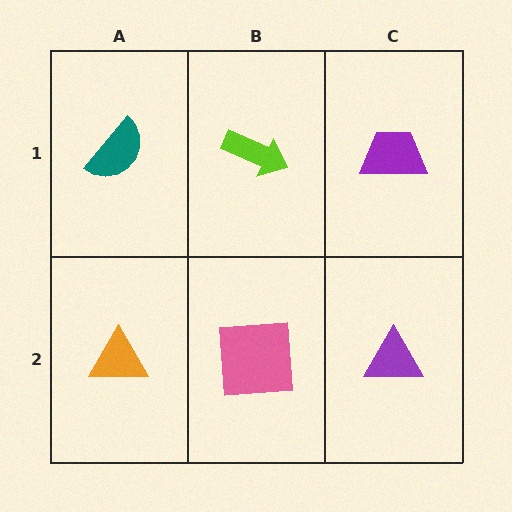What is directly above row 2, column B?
A lime arrow.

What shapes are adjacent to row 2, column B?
A lime arrow (row 1, column B), an orange triangle (row 2, column A), a purple triangle (row 2, column C).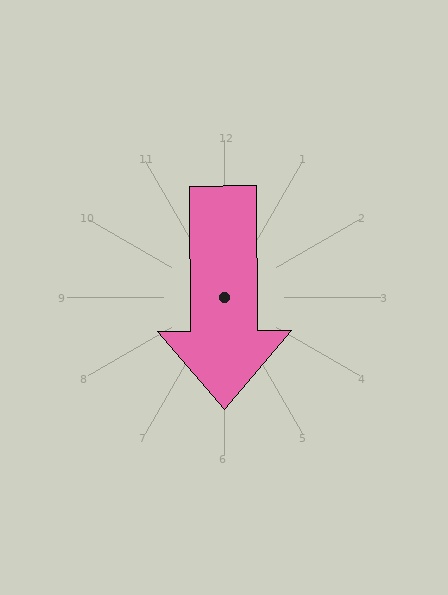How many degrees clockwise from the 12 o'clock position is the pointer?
Approximately 179 degrees.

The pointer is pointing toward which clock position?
Roughly 6 o'clock.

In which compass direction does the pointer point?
South.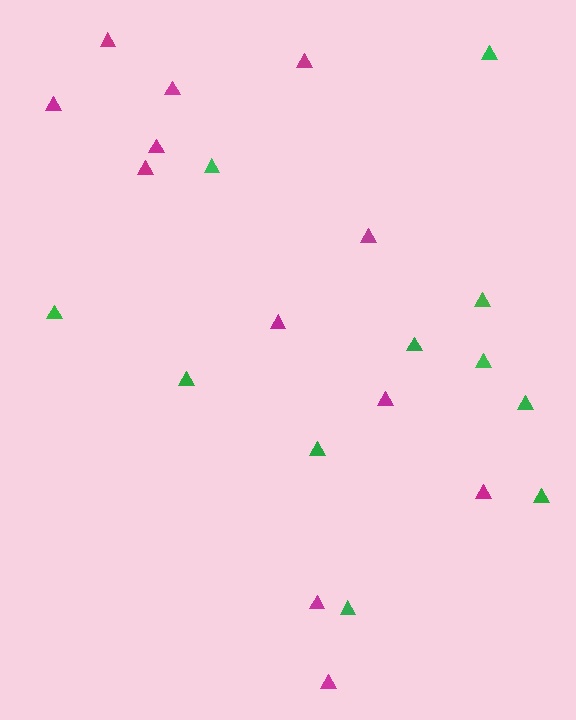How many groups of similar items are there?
There are 2 groups: one group of magenta triangles (12) and one group of green triangles (11).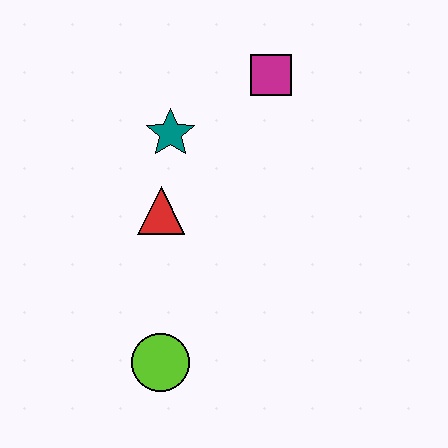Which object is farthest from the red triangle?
The magenta square is farthest from the red triangle.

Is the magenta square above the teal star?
Yes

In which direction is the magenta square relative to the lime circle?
The magenta square is above the lime circle.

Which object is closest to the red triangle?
The teal star is closest to the red triangle.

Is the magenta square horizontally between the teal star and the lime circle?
No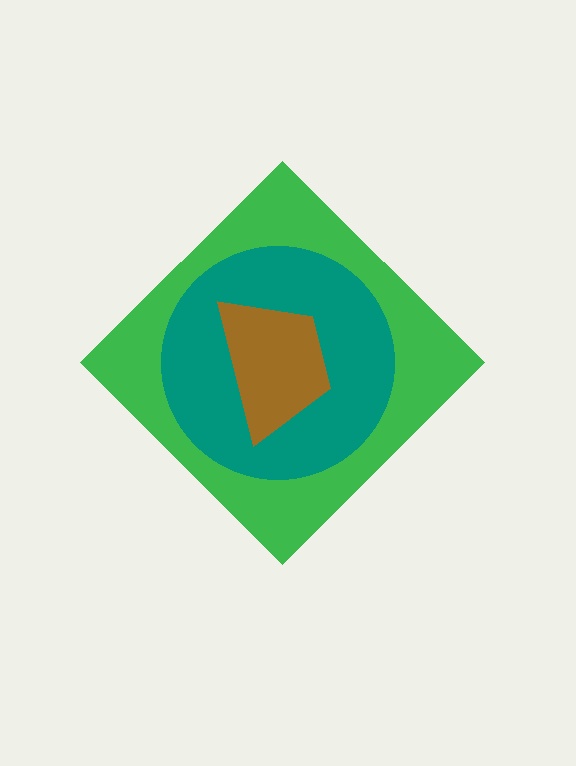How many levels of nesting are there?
3.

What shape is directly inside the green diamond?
The teal circle.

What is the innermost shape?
The brown trapezoid.